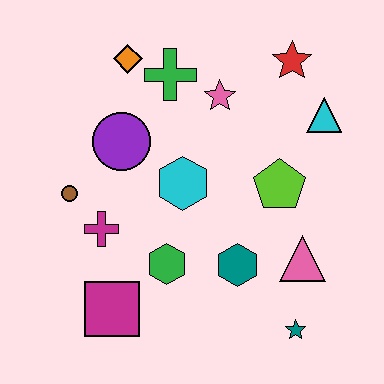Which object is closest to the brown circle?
The magenta cross is closest to the brown circle.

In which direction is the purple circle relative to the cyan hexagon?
The purple circle is to the left of the cyan hexagon.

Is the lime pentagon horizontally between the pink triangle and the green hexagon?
Yes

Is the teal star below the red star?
Yes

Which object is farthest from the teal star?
The orange diamond is farthest from the teal star.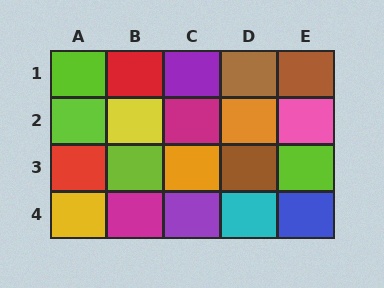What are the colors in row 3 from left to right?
Red, lime, orange, brown, lime.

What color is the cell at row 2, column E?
Pink.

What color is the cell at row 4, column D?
Cyan.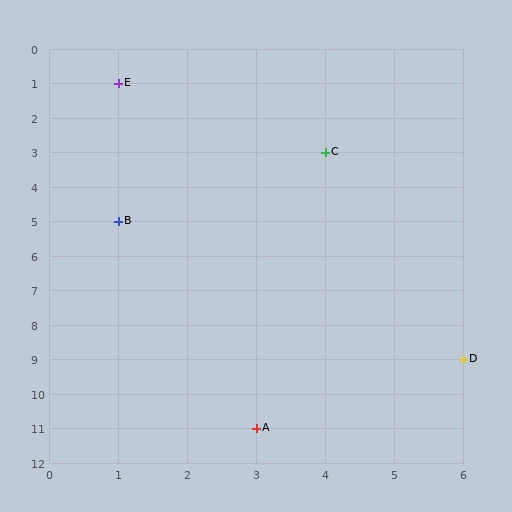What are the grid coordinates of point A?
Point A is at grid coordinates (3, 11).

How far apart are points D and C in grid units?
Points D and C are 2 columns and 6 rows apart (about 6.3 grid units diagonally).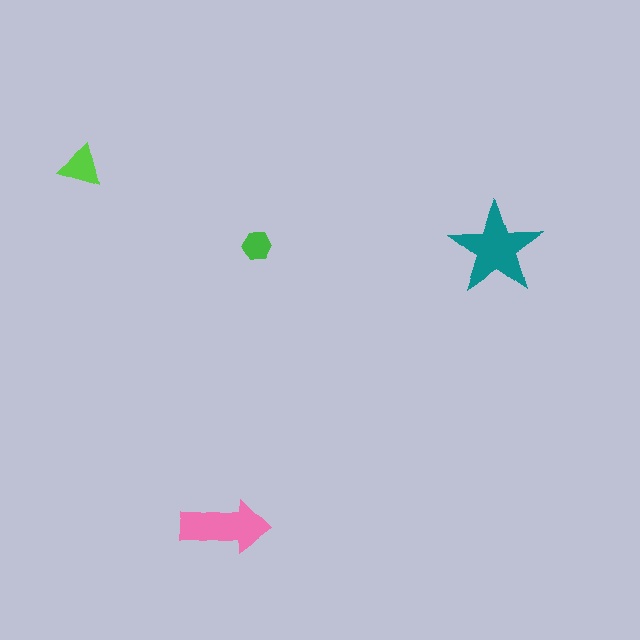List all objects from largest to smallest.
The teal star, the pink arrow, the lime triangle, the green hexagon.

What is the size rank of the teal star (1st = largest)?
1st.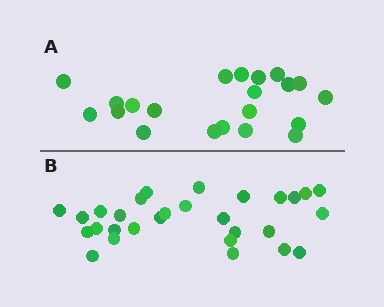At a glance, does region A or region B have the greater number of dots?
Region B (the bottom region) has more dots.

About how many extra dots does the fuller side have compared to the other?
Region B has roughly 8 or so more dots than region A.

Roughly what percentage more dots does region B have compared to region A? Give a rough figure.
About 40% more.